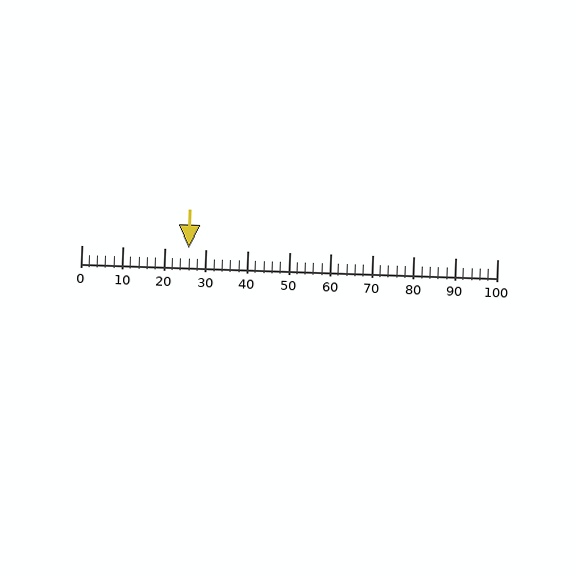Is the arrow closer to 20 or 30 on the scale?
The arrow is closer to 30.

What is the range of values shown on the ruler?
The ruler shows values from 0 to 100.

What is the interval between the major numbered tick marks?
The major tick marks are spaced 10 units apart.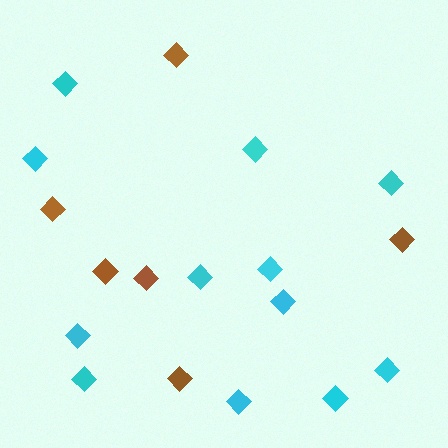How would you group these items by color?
There are 2 groups: one group of brown diamonds (6) and one group of cyan diamonds (12).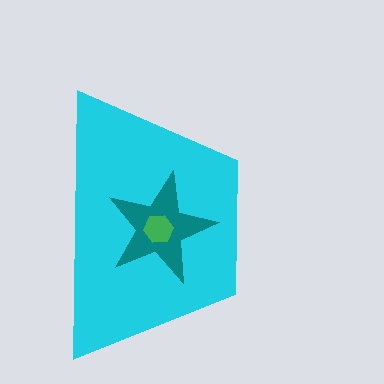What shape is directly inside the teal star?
The green hexagon.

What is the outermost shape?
The cyan trapezoid.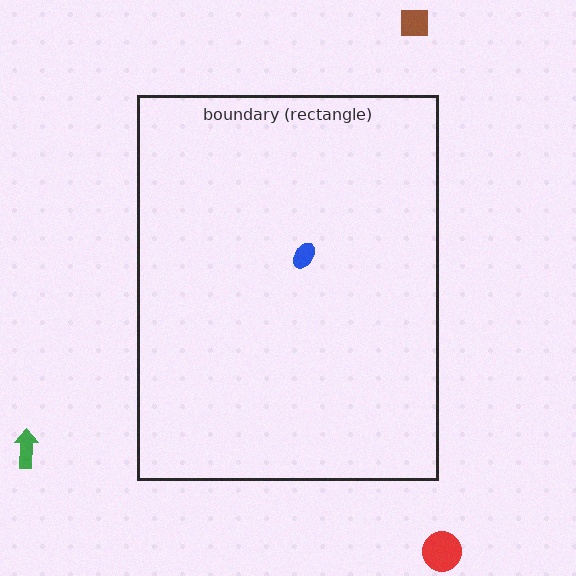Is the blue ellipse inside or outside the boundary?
Inside.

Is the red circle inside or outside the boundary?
Outside.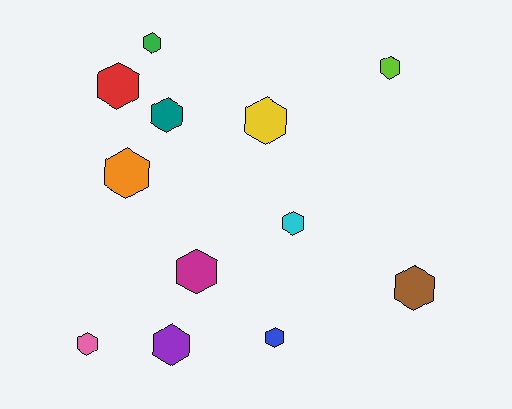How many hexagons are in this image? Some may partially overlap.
There are 12 hexagons.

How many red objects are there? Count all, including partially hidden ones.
There is 1 red object.